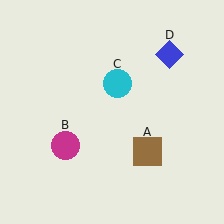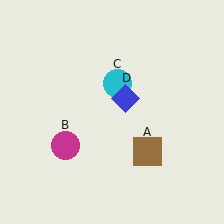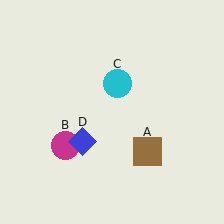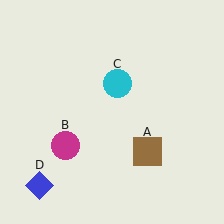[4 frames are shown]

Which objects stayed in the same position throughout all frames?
Brown square (object A) and magenta circle (object B) and cyan circle (object C) remained stationary.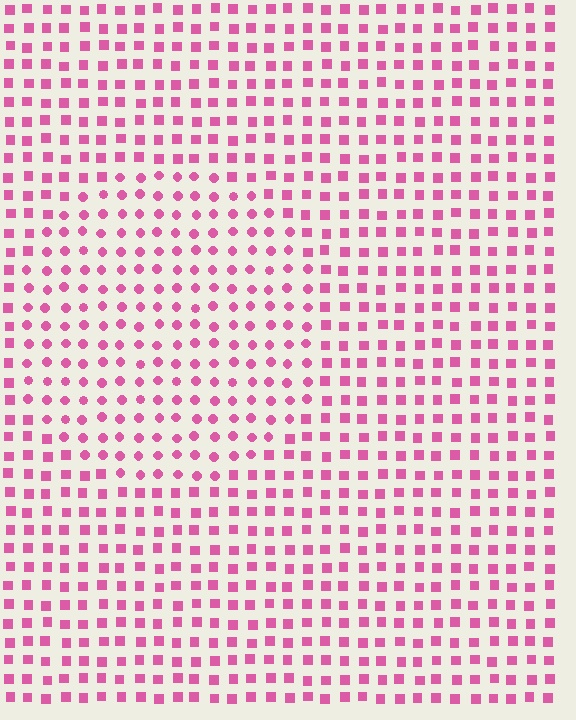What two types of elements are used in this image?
The image uses circles inside the circle region and squares outside it.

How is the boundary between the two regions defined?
The boundary is defined by a change in element shape: circles inside vs. squares outside. All elements share the same color and spacing.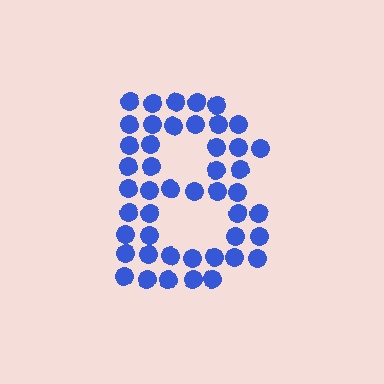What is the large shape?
The large shape is the letter B.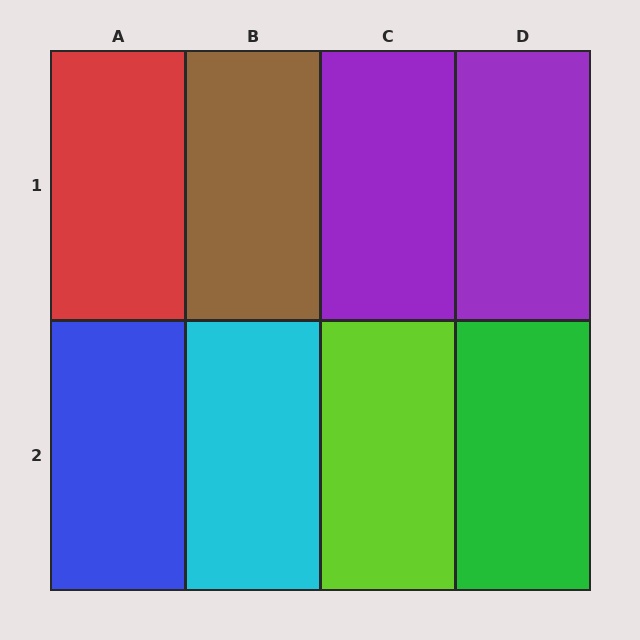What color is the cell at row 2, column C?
Lime.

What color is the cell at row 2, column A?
Blue.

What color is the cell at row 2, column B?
Cyan.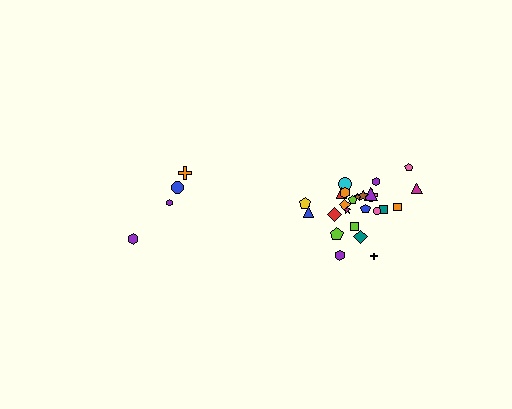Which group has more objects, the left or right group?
The right group.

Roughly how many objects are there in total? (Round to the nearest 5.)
Roughly 30 objects in total.